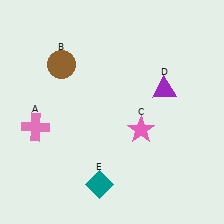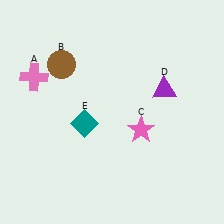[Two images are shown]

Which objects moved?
The objects that moved are: the pink cross (A), the teal diamond (E).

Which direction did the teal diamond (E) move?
The teal diamond (E) moved up.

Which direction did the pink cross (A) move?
The pink cross (A) moved up.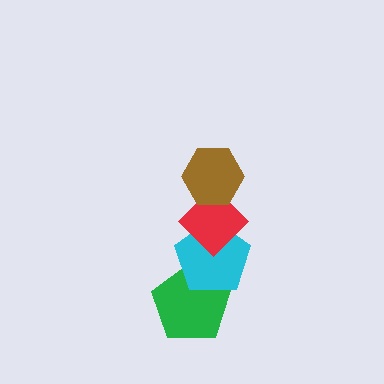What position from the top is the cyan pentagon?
The cyan pentagon is 3rd from the top.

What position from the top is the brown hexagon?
The brown hexagon is 1st from the top.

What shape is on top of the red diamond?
The brown hexagon is on top of the red diamond.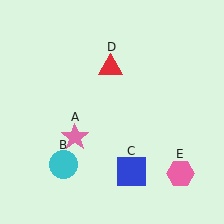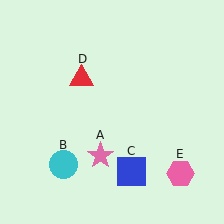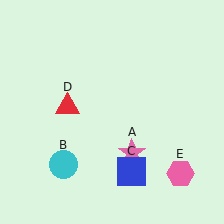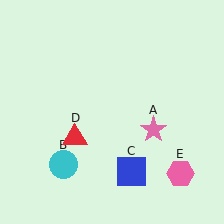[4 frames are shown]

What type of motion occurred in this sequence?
The pink star (object A), red triangle (object D) rotated counterclockwise around the center of the scene.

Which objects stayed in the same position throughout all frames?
Cyan circle (object B) and blue square (object C) and pink hexagon (object E) remained stationary.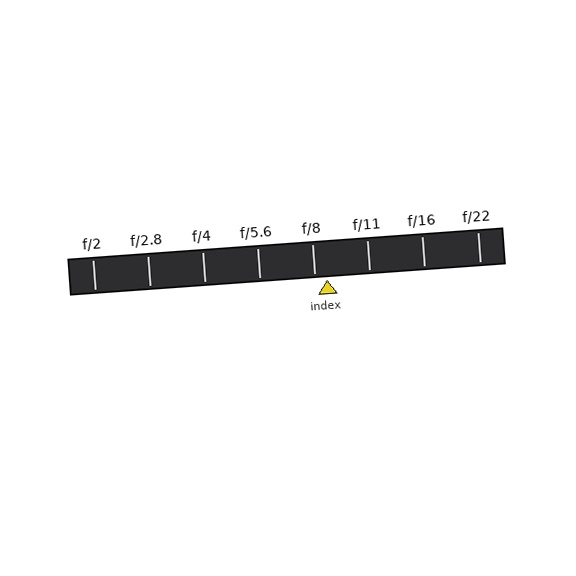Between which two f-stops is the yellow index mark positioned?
The index mark is between f/8 and f/11.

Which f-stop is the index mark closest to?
The index mark is closest to f/8.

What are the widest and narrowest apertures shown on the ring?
The widest aperture shown is f/2 and the narrowest is f/22.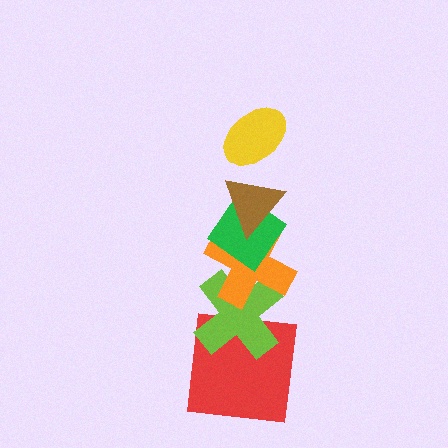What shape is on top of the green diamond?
The brown triangle is on top of the green diamond.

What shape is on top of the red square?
The lime cross is on top of the red square.